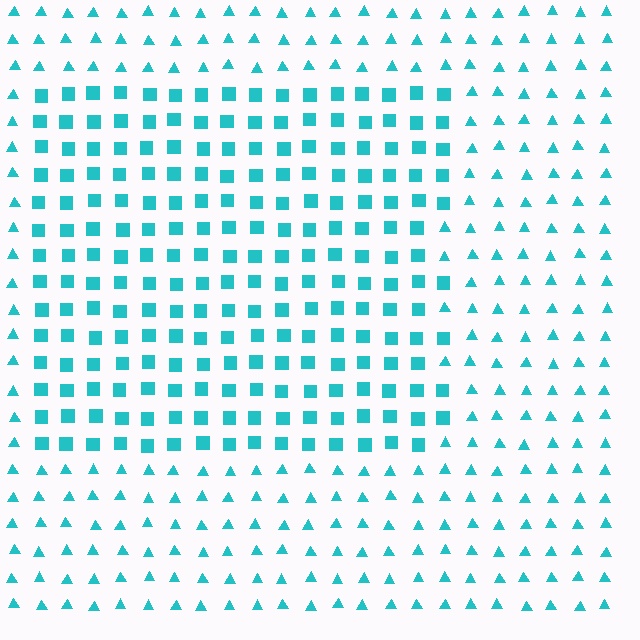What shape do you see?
I see a rectangle.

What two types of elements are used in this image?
The image uses squares inside the rectangle region and triangles outside it.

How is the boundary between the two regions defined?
The boundary is defined by a change in element shape: squares inside vs. triangles outside. All elements share the same color and spacing.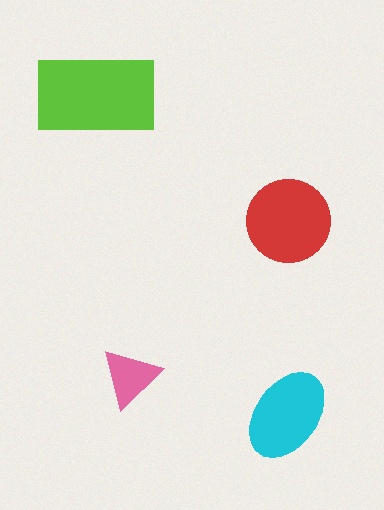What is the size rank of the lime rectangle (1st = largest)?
1st.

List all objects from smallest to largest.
The pink triangle, the cyan ellipse, the red circle, the lime rectangle.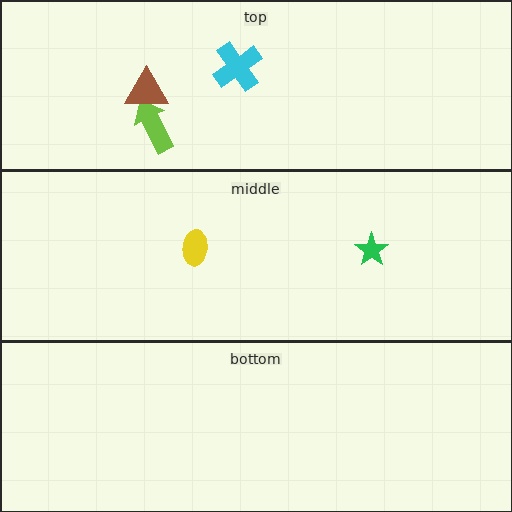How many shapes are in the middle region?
2.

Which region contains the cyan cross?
The top region.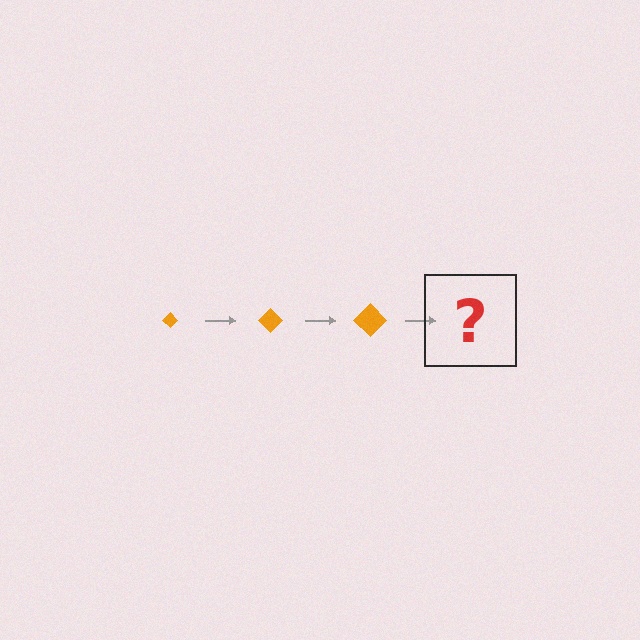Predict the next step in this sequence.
The next step is an orange diamond, larger than the previous one.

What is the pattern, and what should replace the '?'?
The pattern is that the diamond gets progressively larger each step. The '?' should be an orange diamond, larger than the previous one.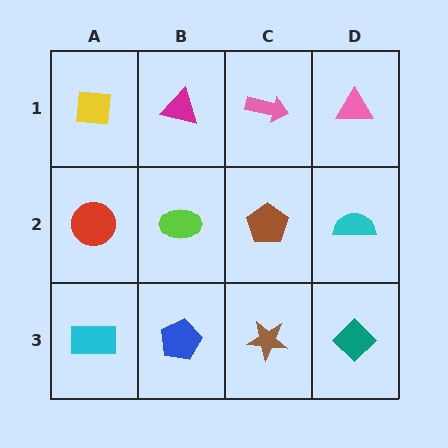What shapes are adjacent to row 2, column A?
A yellow square (row 1, column A), a cyan rectangle (row 3, column A), a lime ellipse (row 2, column B).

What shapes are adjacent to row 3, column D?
A cyan semicircle (row 2, column D), a brown star (row 3, column C).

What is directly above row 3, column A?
A red circle.